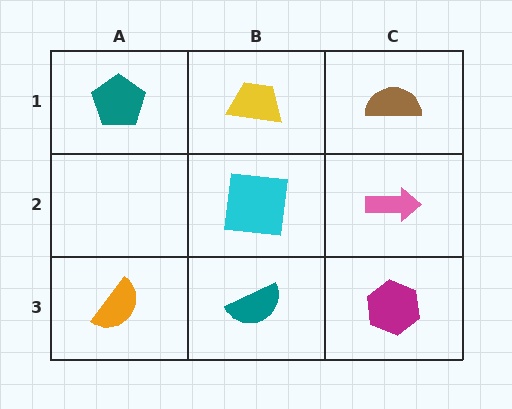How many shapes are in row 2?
2 shapes.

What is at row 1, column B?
A yellow trapezoid.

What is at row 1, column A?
A teal pentagon.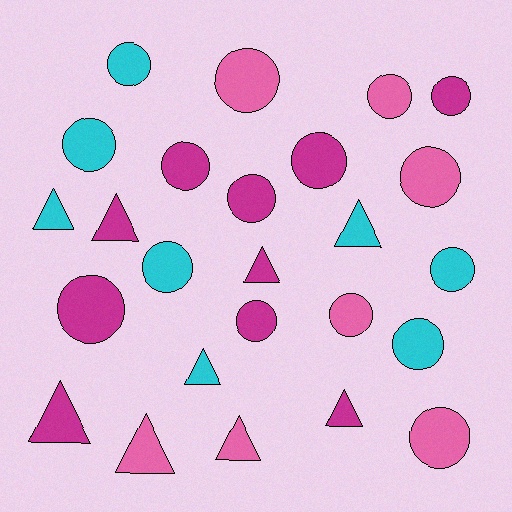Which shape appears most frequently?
Circle, with 16 objects.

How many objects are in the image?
There are 25 objects.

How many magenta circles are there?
There are 6 magenta circles.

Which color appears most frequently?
Magenta, with 10 objects.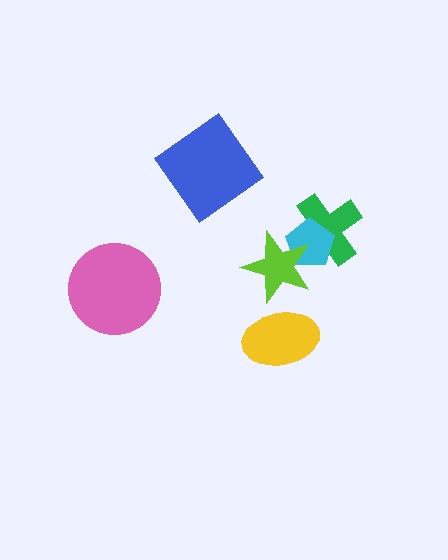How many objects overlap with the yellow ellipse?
0 objects overlap with the yellow ellipse.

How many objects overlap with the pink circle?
0 objects overlap with the pink circle.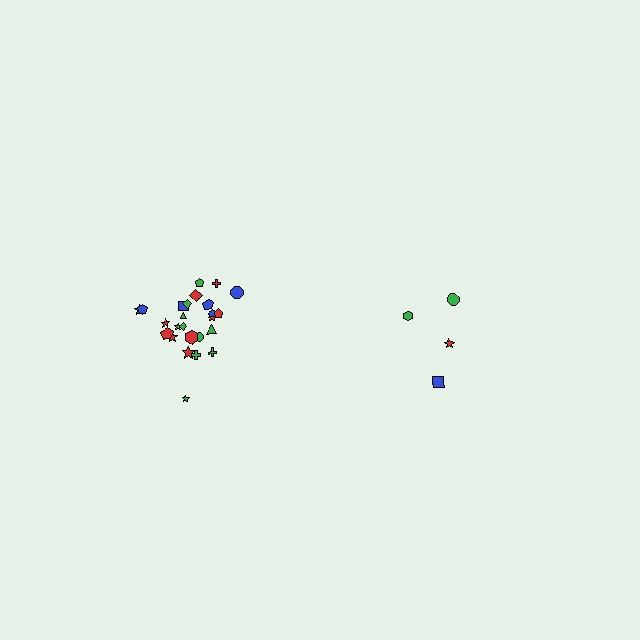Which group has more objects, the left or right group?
The left group.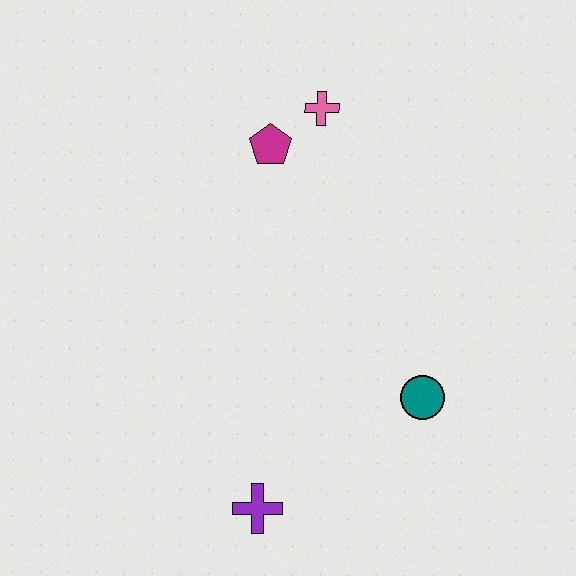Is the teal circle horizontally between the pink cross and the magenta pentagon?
No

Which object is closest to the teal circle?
The purple cross is closest to the teal circle.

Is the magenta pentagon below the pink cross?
Yes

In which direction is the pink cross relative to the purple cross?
The pink cross is above the purple cross.